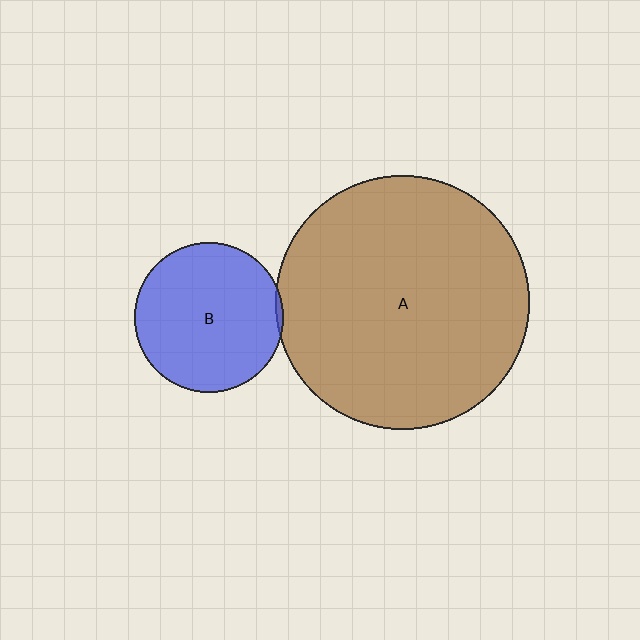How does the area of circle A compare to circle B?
Approximately 2.9 times.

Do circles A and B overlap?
Yes.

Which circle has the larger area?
Circle A (brown).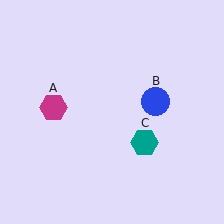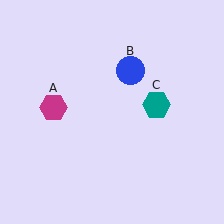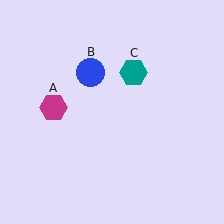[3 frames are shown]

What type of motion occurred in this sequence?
The blue circle (object B), teal hexagon (object C) rotated counterclockwise around the center of the scene.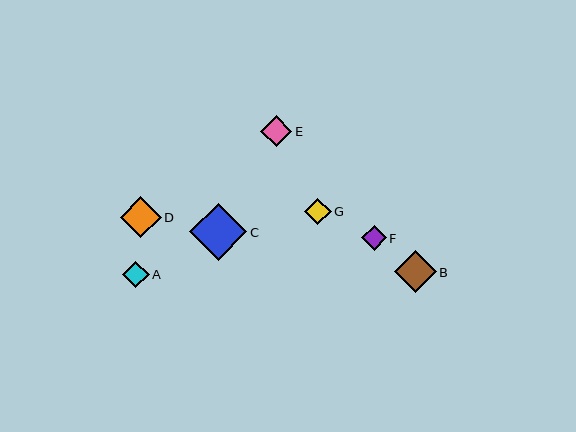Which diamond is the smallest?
Diamond F is the smallest with a size of approximately 25 pixels.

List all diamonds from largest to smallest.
From largest to smallest: C, B, D, E, G, A, F.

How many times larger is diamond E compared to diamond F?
Diamond E is approximately 1.3 times the size of diamond F.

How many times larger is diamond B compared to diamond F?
Diamond B is approximately 1.7 times the size of diamond F.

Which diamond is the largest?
Diamond C is the largest with a size of approximately 58 pixels.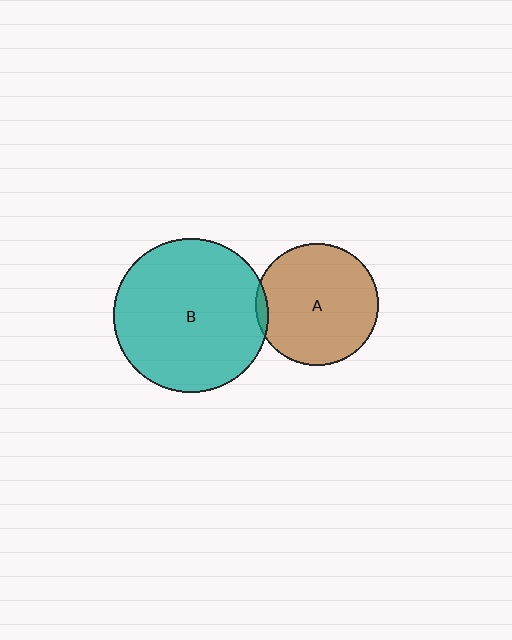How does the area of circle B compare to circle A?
Approximately 1.6 times.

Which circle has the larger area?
Circle B (teal).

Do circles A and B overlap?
Yes.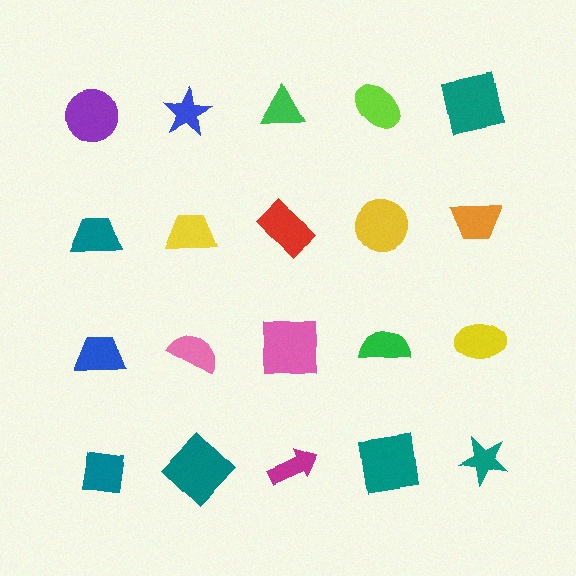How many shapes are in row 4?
5 shapes.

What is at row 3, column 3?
A pink square.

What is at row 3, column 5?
A yellow ellipse.